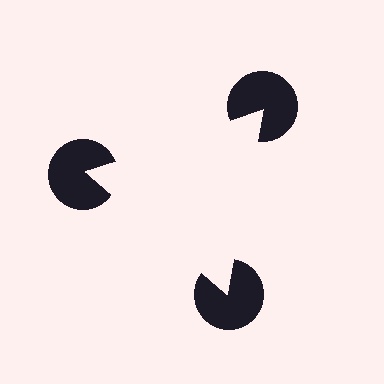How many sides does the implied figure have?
3 sides.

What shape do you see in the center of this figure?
An illusory triangle — its edges are inferred from the aligned wedge cuts in the pac-man discs, not physically drawn.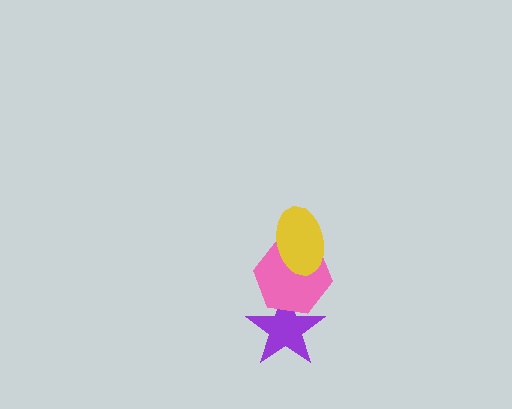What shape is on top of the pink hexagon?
The yellow ellipse is on top of the pink hexagon.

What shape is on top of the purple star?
The pink hexagon is on top of the purple star.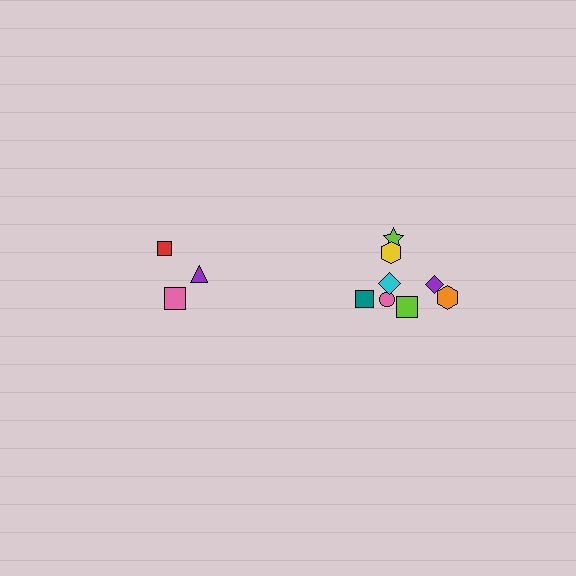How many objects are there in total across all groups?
There are 11 objects.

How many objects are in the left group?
There are 3 objects.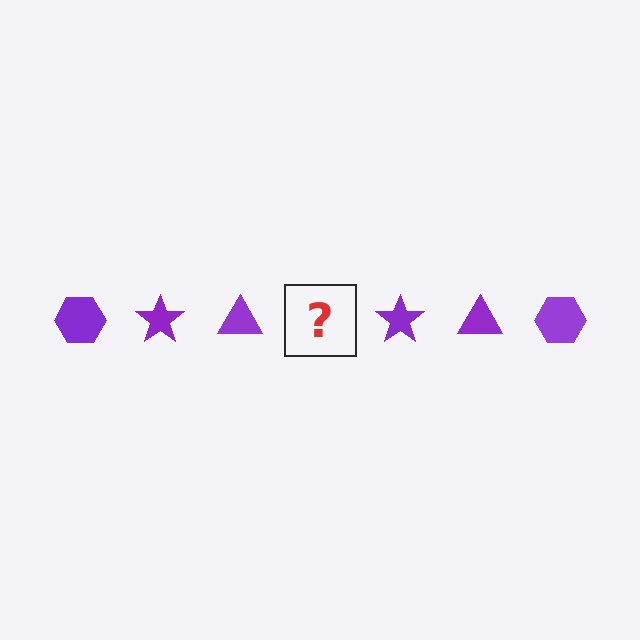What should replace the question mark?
The question mark should be replaced with a purple hexagon.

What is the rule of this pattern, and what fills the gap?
The rule is that the pattern cycles through hexagon, star, triangle shapes in purple. The gap should be filled with a purple hexagon.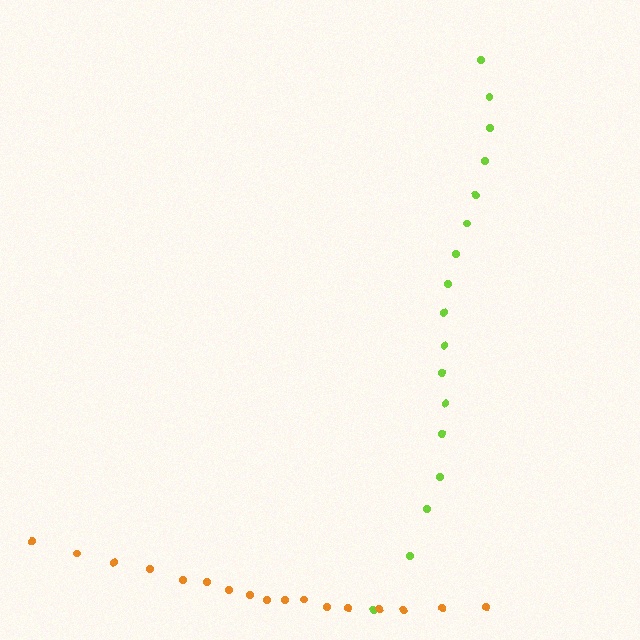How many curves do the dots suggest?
There are 2 distinct paths.